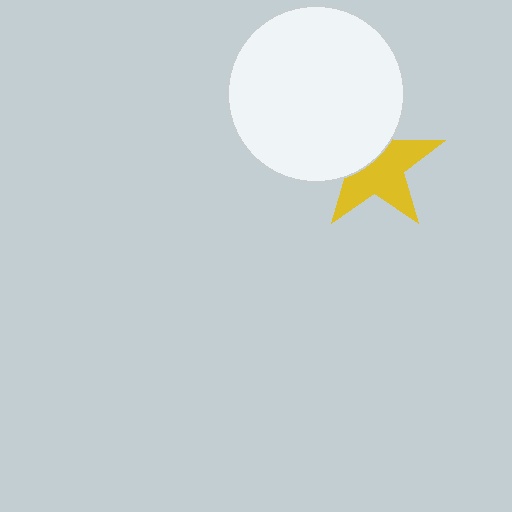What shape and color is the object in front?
The object in front is a white circle.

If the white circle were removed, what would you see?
You would see the complete yellow star.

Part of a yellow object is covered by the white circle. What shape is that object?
It is a star.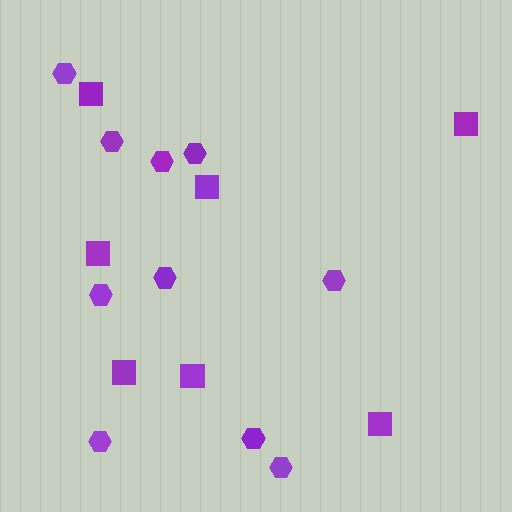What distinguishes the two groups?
There are 2 groups: one group of hexagons (10) and one group of squares (7).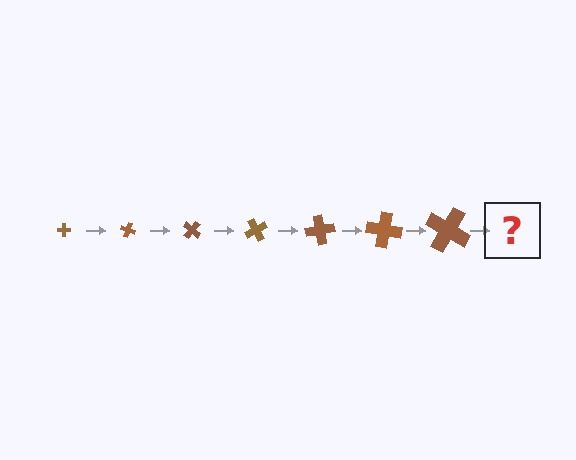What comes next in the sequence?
The next element should be a cross, larger than the previous one and rotated 140 degrees from the start.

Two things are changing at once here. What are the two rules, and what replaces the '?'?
The two rules are that the cross grows larger each step and it rotates 20 degrees each step. The '?' should be a cross, larger than the previous one and rotated 140 degrees from the start.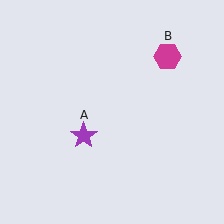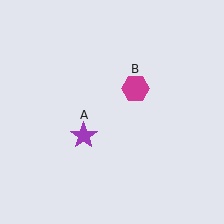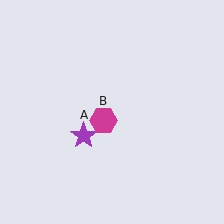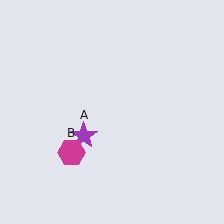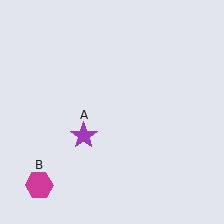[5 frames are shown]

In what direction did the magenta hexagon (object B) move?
The magenta hexagon (object B) moved down and to the left.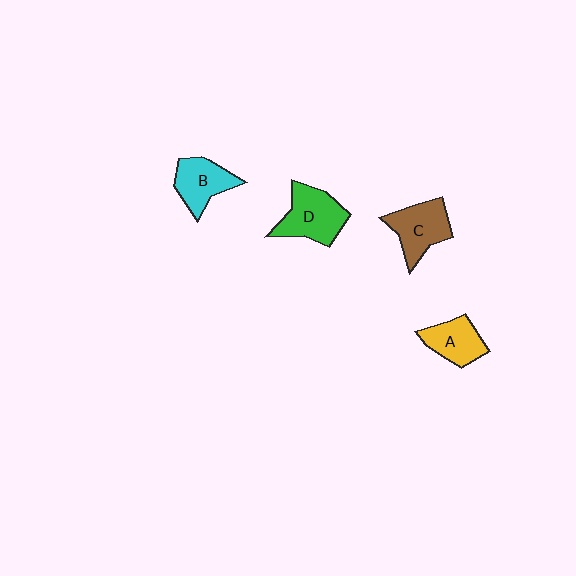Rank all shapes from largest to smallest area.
From largest to smallest: D (green), C (brown), B (cyan), A (yellow).